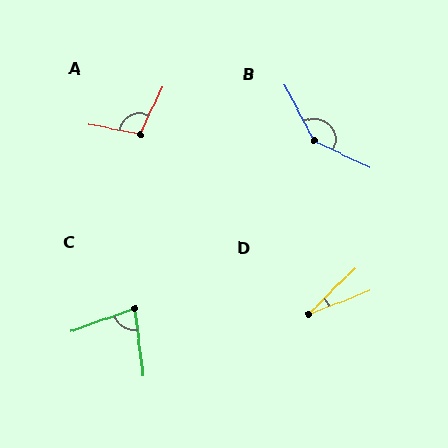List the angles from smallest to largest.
D (24°), C (78°), A (105°), B (144°).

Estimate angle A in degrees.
Approximately 105 degrees.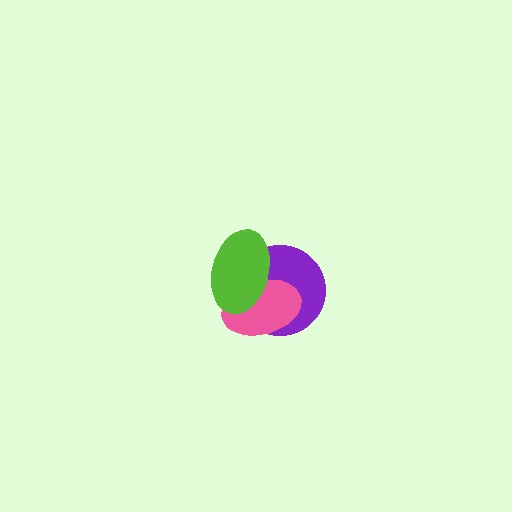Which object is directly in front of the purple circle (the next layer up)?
The pink ellipse is directly in front of the purple circle.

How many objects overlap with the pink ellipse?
2 objects overlap with the pink ellipse.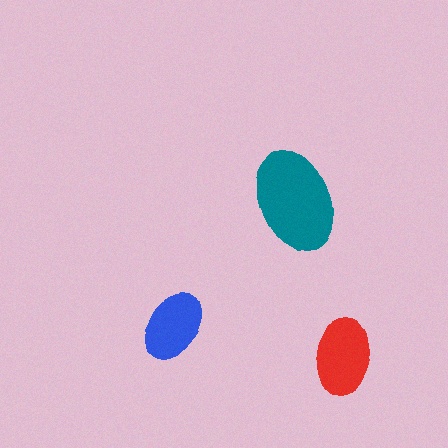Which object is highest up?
The teal ellipse is topmost.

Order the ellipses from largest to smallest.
the teal one, the red one, the blue one.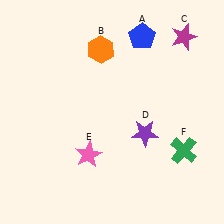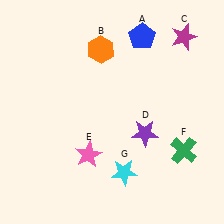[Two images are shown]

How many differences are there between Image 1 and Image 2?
There is 1 difference between the two images.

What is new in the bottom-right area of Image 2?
A cyan star (G) was added in the bottom-right area of Image 2.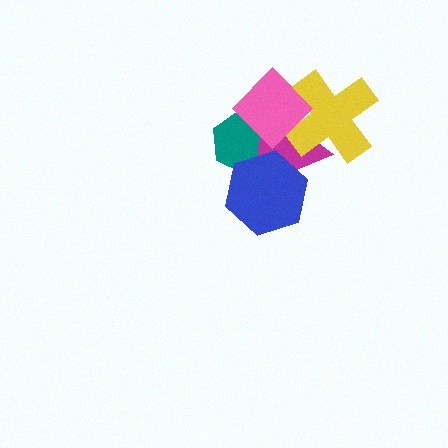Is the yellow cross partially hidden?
Yes, it is partially covered by another shape.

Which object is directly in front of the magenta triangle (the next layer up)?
The yellow cross is directly in front of the magenta triangle.